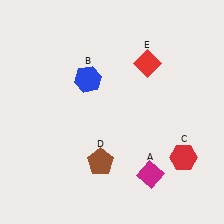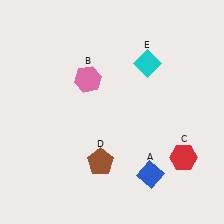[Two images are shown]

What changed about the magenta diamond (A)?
In Image 1, A is magenta. In Image 2, it changed to blue.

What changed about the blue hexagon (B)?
In Image 1, B is blue. In Image 2, it changed to pink.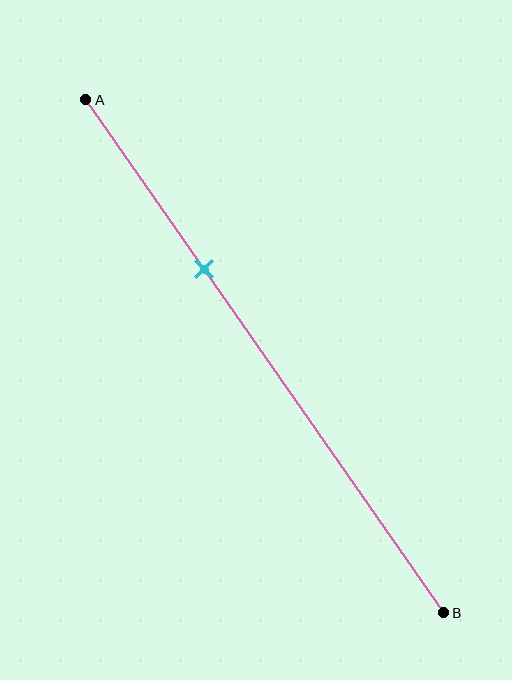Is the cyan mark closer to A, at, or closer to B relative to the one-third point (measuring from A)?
The cyan mark is approximately at the one-third point of segment AB.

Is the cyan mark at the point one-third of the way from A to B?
Yes, the mark is approximately at the one-third point.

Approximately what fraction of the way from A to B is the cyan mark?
The cyan mark is approximately 35% of the way from A to B.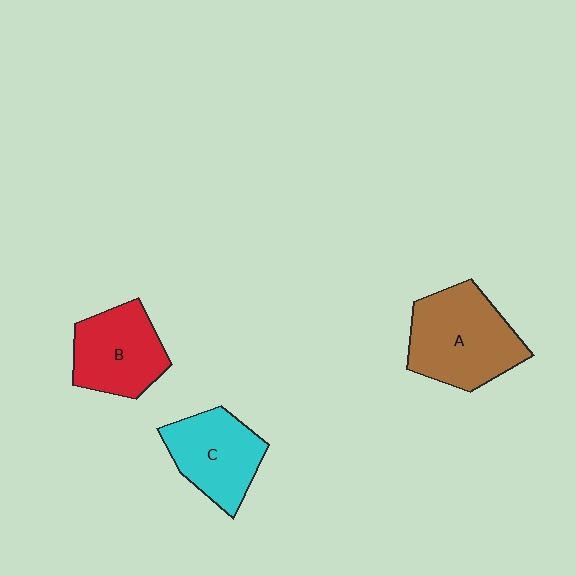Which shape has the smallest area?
Shape C (cyan).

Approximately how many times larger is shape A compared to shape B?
Approximately 1.3 times.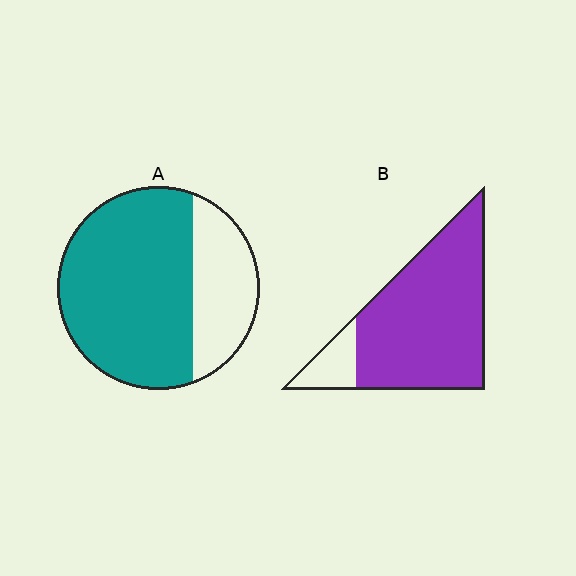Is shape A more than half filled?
Yes.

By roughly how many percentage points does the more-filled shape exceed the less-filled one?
By roughly 15 percentage points (B over A).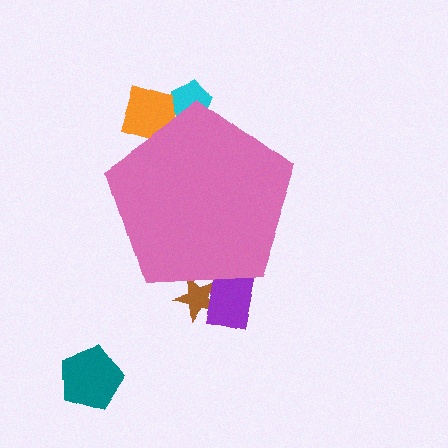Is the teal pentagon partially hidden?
No, the teal pentagon is fully visible.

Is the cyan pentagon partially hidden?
Yes, the cyan pentagon is partially hidden behind the pink pentagon.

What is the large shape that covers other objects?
A pink pentagon.